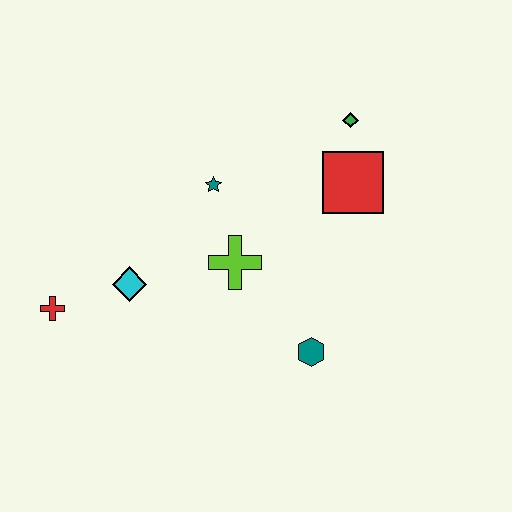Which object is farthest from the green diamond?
The red cross is farthest from the green diamond.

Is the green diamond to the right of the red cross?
Yes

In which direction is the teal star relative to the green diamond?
The teal star is to the left of the green diamond.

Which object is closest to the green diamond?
The red square is closest to the green diamond.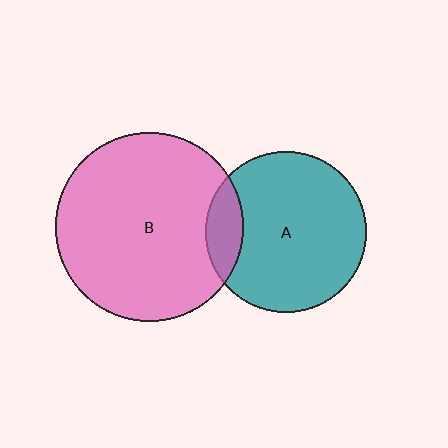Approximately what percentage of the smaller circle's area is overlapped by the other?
Approximately 15%.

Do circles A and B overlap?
Yes.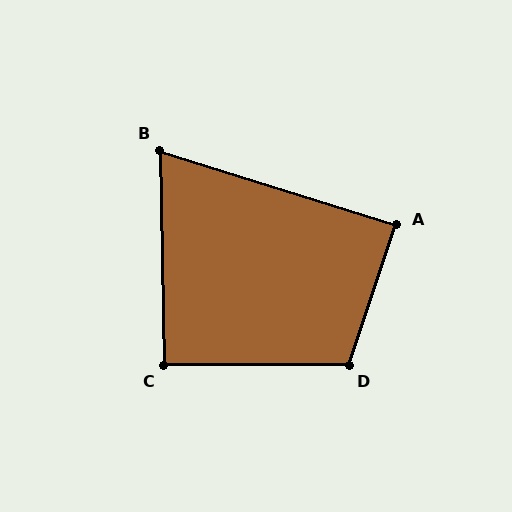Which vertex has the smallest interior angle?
B, at approximately 71 degrees.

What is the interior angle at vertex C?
Approximately 91 degrees (approximately right).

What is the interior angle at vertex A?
Approximately 89 degrees (approximately right).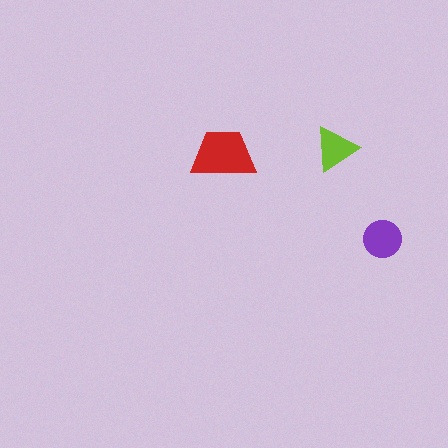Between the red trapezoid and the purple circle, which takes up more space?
The red trapezoid.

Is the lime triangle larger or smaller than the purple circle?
Smaller.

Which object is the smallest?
The lime triangle.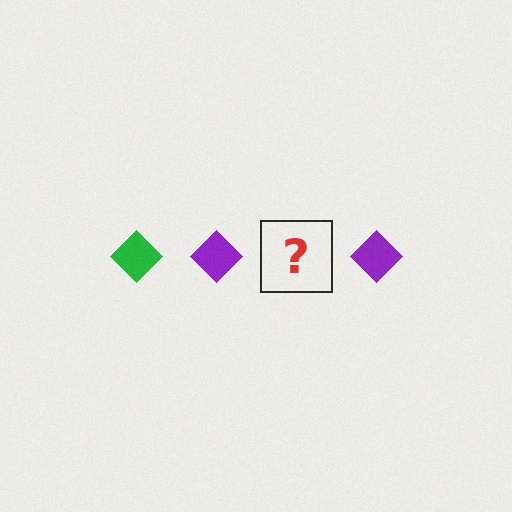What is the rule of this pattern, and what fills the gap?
The rule is that the pattern cycles through green, purple diamonds. The gap should be filled with a green diamond.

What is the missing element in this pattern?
The missing element is a green diamond.